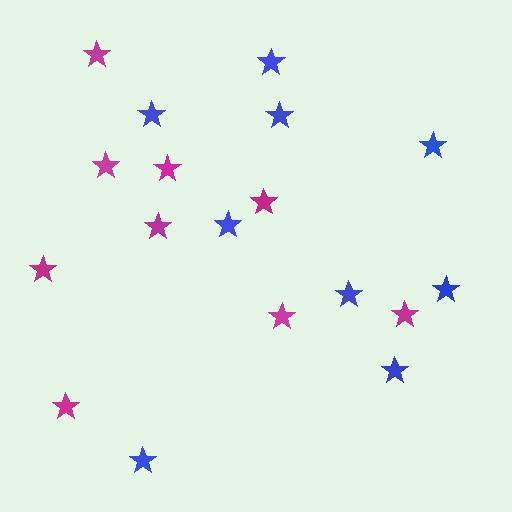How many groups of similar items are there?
There are 2 groups: one group of magenta stars (9) and one group of blue stars (9).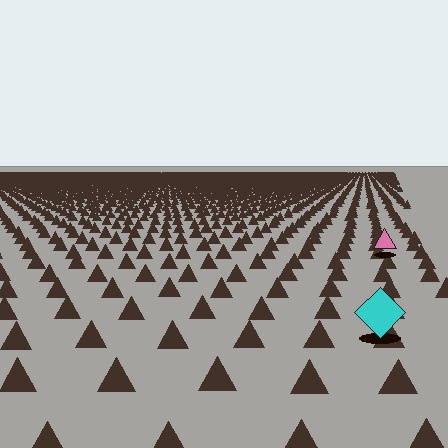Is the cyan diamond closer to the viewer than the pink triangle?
Yes. The cyan diamond is closer — you can tell from the texture gradient: the ground texture is coarser near it.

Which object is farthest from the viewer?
The pink triangle is farthest from the viewer. It appears smaller and the ground texture around it is denser.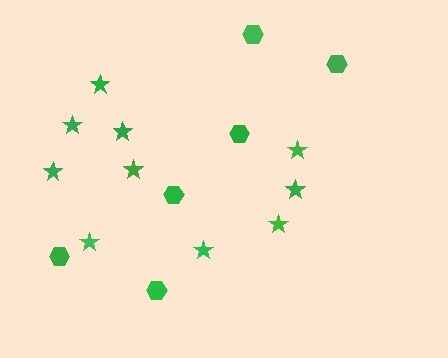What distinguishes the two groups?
There are 2 groups: one group of hexagons (6) and one group of stars (10).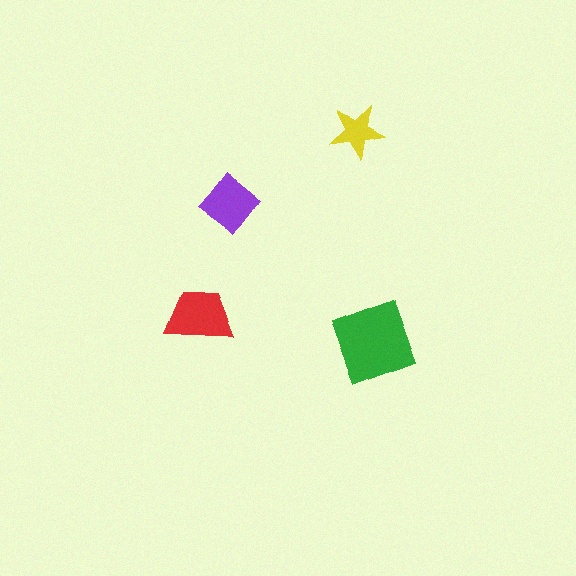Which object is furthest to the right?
The green diamond is rightmost.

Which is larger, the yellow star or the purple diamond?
The purple diamond.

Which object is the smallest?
The yellow star.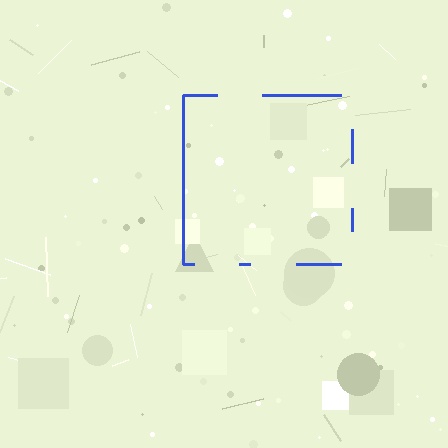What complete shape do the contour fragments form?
The contour fragments form a square.